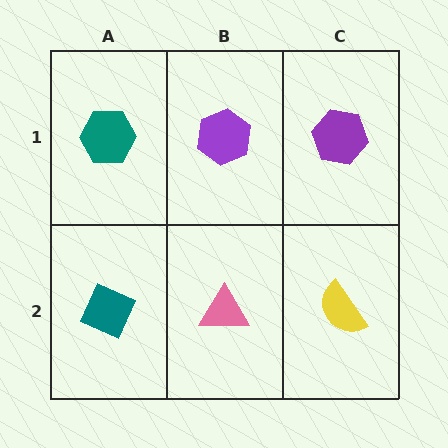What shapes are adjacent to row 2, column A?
A teal hexagon (row 1, column A), a pink triangle (row 2, column B).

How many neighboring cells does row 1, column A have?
2.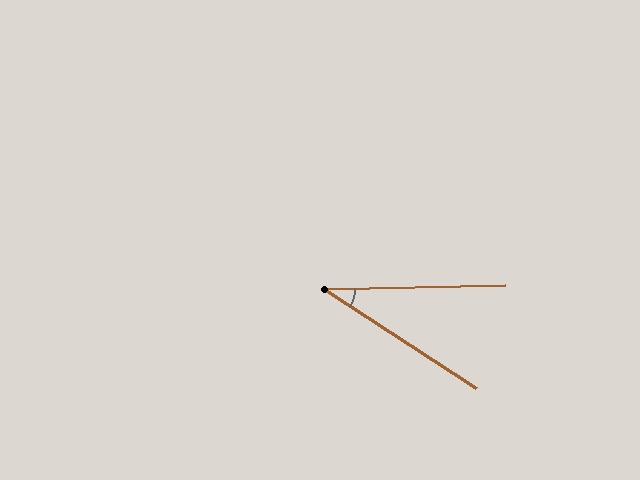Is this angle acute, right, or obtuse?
It is acute.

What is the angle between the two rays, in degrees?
Approximately 35 degrees.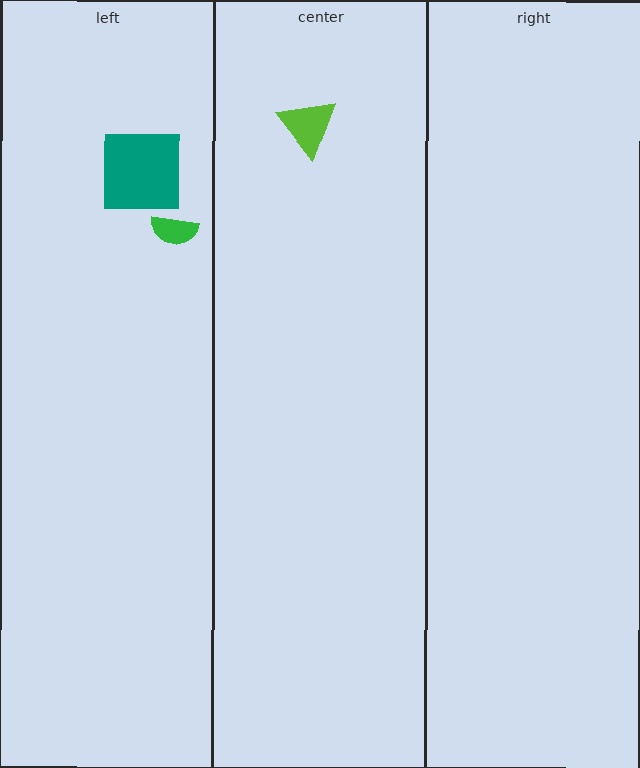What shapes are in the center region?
The lime triangle.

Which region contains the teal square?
The left region.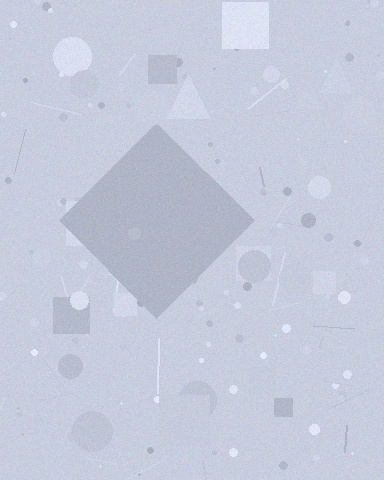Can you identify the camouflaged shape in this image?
The camouflaged shape is a diamond.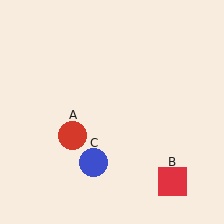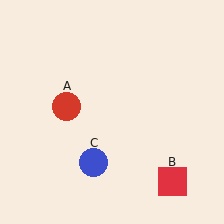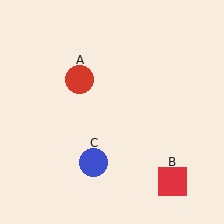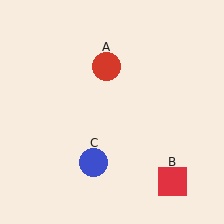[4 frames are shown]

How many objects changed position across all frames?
1 object changed position: red circle (object A).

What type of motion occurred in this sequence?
The red circle (object A) rotated clockwise around the center of the scene.